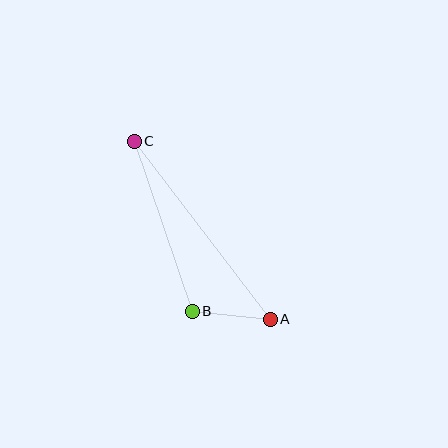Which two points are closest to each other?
Points A and B are closest to each other.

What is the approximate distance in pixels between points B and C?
The distance between B and C is approximately 180 pixels.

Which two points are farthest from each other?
Points A and C are farthest from each other.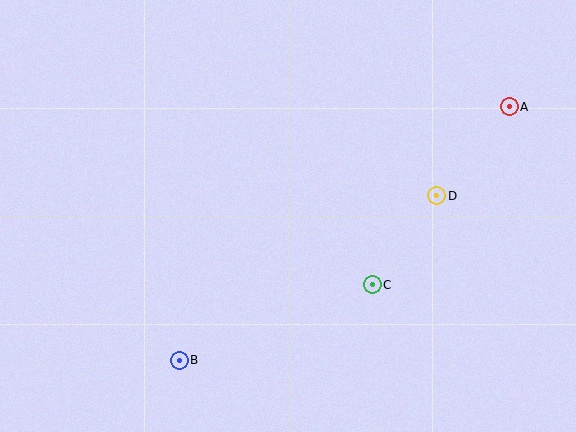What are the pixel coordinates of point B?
Point B is at (179, 360).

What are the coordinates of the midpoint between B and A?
The midpoint between B and A is at (344, 233).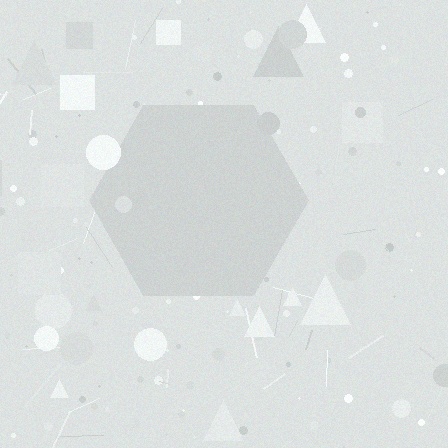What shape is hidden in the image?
A hexagon is hidden in the image.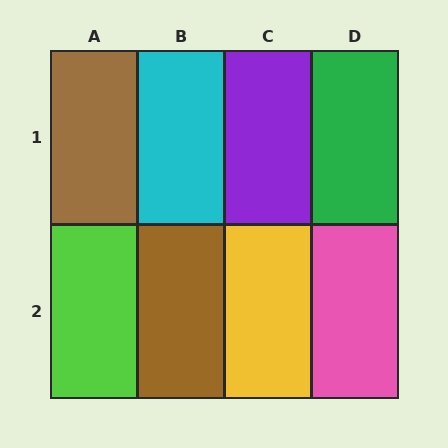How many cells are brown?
2 cells are brown.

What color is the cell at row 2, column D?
Pink.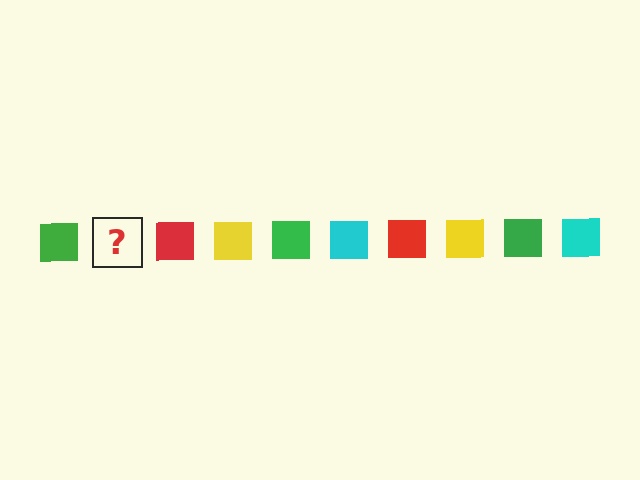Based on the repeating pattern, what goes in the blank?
The blank should be a cyan square.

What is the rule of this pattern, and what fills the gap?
The rule is that the pattern cycles through green, cyan, red, yellow squares. The gap should be filled with a cyan square.